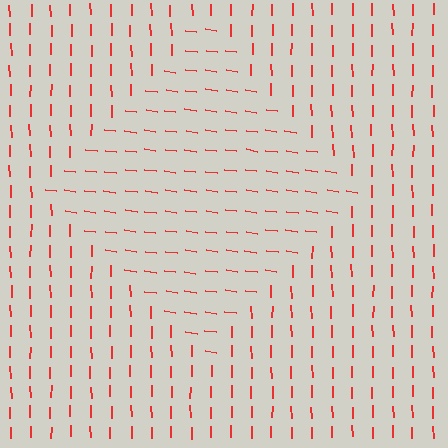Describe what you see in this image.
The image is filled with small red line segments. A diamond region in the image has lines oriented differently from the surrounding lines, creating a visible texture boundary.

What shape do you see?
I see a diamond.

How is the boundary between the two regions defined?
The boundary is defined purely by a change in line orientation (approximately 81 degrees difference). All lines are the same color and thickness.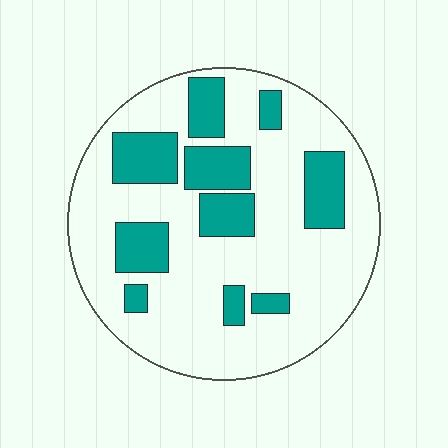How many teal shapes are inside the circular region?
10.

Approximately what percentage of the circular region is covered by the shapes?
Approximately 25%.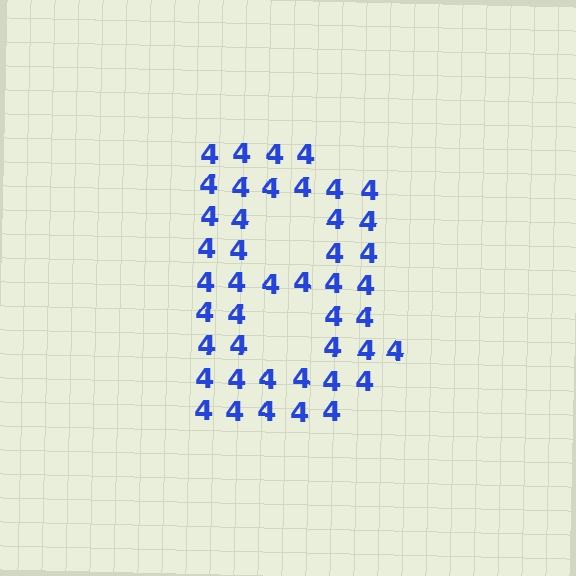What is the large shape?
The large shape is the letter B.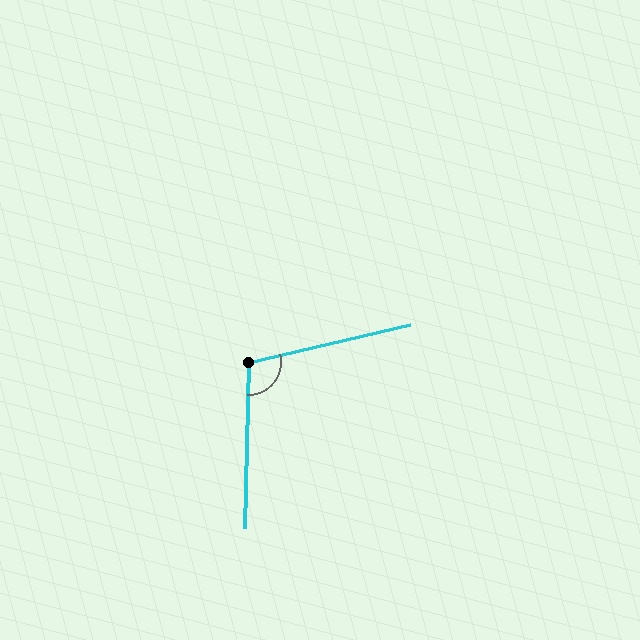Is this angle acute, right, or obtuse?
It is obtuse.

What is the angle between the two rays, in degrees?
Approximately 104 degrees.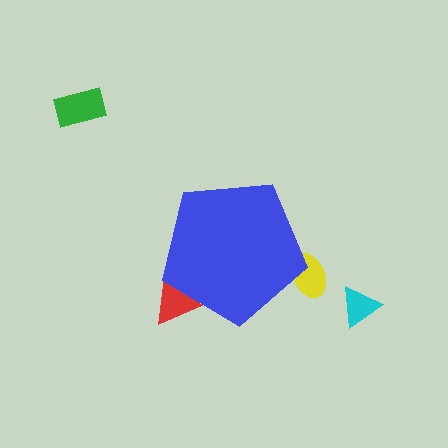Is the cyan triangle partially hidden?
No, the cyan triangle is fully visible.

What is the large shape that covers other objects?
A blue pentagon.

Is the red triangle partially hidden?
Yes, the red triangle is partially hidden behind the blue pentagon.